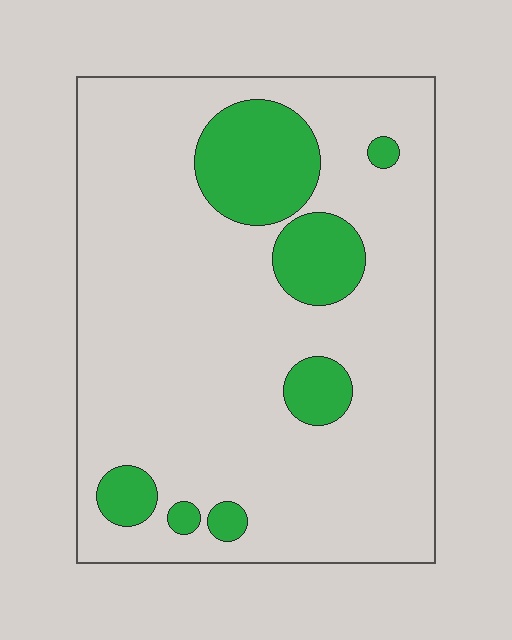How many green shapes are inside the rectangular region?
7.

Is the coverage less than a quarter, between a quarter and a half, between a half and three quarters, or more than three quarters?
Less than a quarter.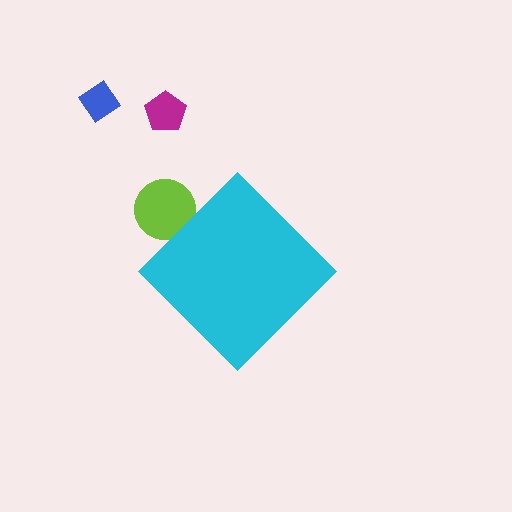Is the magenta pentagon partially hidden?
No, the magenta pentagon is fully visible.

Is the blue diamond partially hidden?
No, the blue diamond is fully visible.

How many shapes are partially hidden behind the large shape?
1 shape is partially hidden.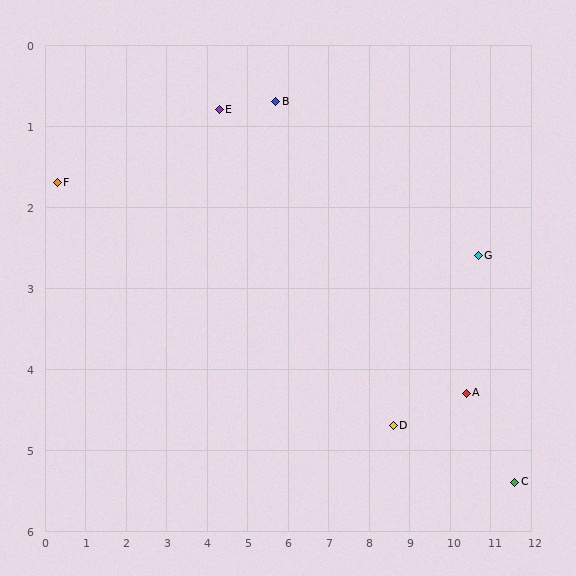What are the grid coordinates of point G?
Point G is at approximately (10.7, 2.6).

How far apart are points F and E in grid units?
Points F and E are about 4.1 grid units apart.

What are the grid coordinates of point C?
Point C is at approximately (11.6, 5.4).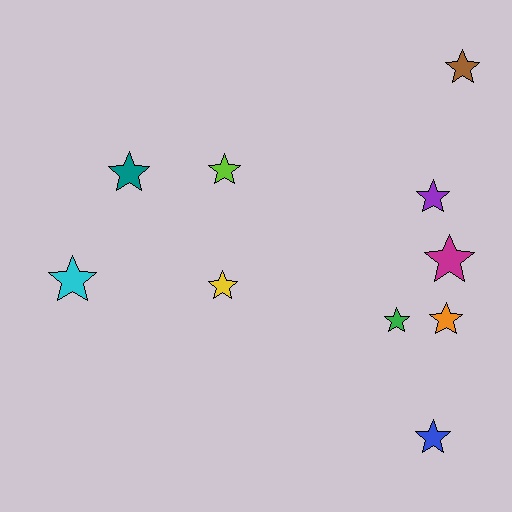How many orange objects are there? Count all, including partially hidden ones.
There is 1 orange object.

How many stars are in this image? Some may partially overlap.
There are 10 stars.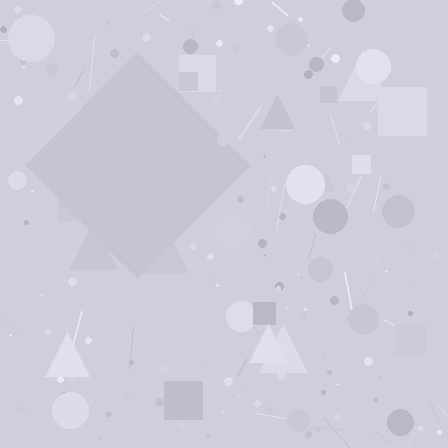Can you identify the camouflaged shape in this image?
The camouflaged shape is a diamond.